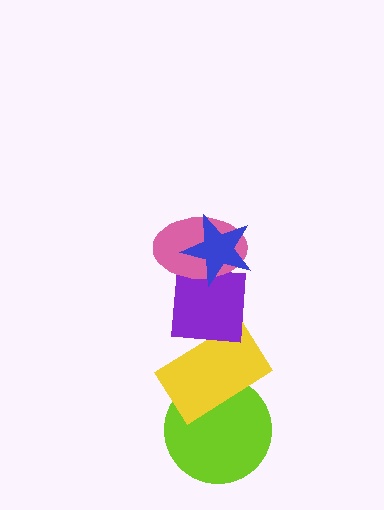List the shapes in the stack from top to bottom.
From top to bottom: the blue star, the pink ellipse, the purple square, the yellow rectangle, the lime circle.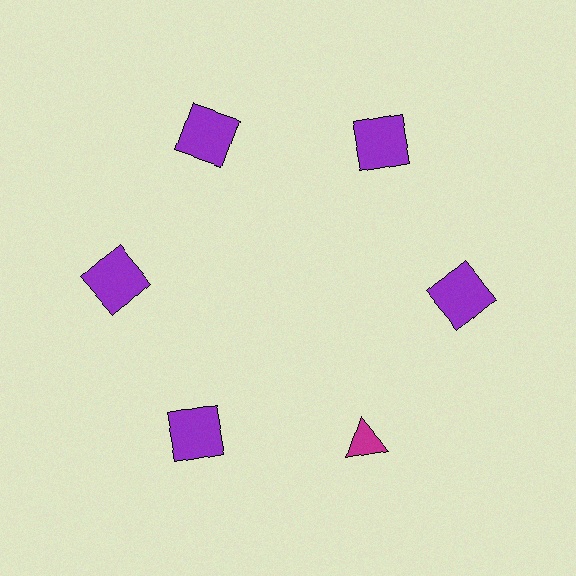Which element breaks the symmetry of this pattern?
The magenta triangle at roughly the 5 o'clock position breaks the symmetry. All other shapes are purple squares.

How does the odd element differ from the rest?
It differs in both color (magenta instead of purple) and shape (triangle instead of square).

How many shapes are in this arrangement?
There are 6 shapes arranged in a ring pattern.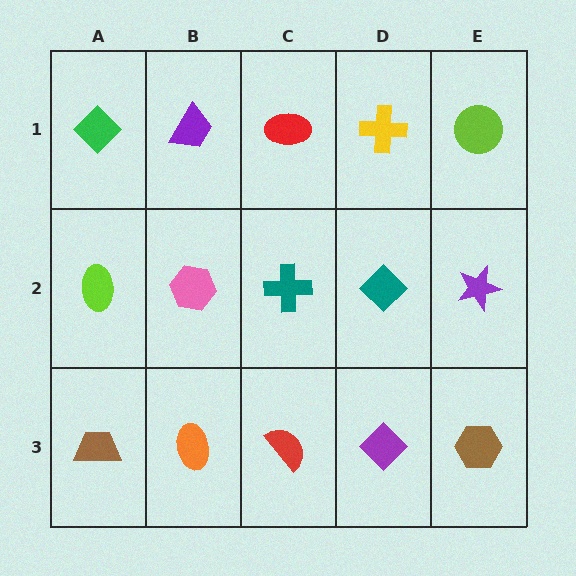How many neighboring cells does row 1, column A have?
2.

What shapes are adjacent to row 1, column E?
A purple star (row 2, column E), a yellow cross (row 1, column D).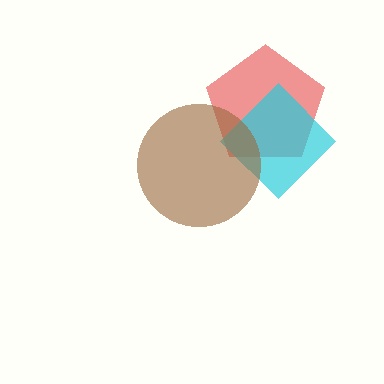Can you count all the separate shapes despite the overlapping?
Yes, there are 3 separate shapes.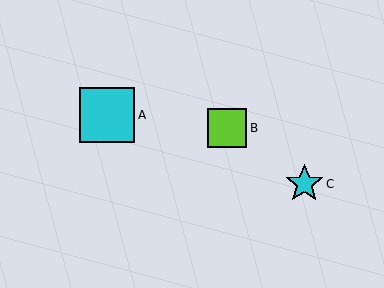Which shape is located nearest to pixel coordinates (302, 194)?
The cyan star (labeled C) at (304, 184) is nearest to that location.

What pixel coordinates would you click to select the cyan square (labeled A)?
Click at (107, 115) to select the cyan square A.